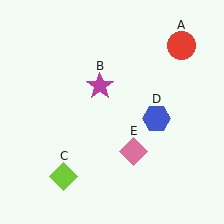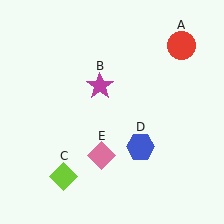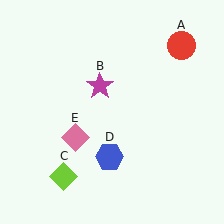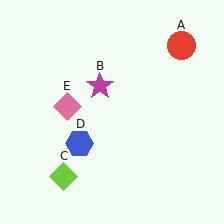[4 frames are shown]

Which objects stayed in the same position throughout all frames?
Red circle (object A) and magenta star (object B) and lime diamond (object C) remained stationary.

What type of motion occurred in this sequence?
The blue hexagon (object D), pink diamond (object E) rotated clockwise around the center of the scene.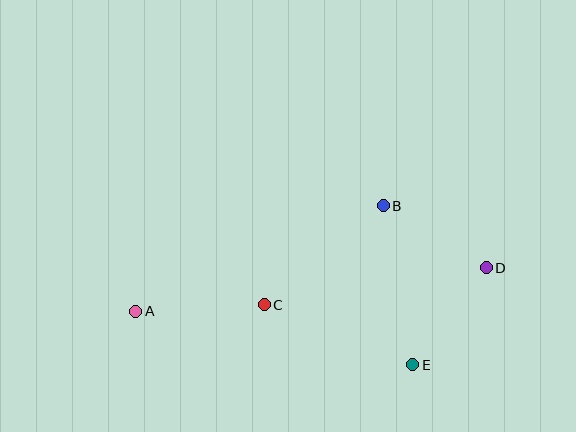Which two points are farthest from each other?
Points A and D are farthest from each other.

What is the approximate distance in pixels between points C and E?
The distance between C and E is approximately 160 pixels.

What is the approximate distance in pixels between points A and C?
The distance between A and C is approximately 129 pixels.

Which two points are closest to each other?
Points B and D are closest to each other.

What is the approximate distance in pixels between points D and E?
The distance between D and E is approximately 122 pixels.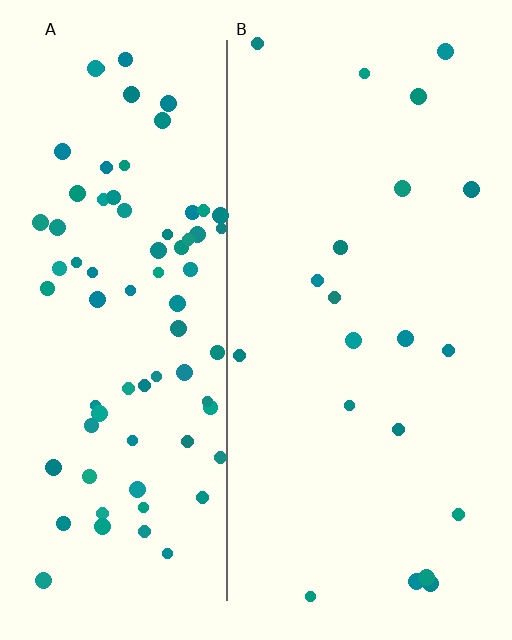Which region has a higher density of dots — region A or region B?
A (the left).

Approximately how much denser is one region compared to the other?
Approximately 3.8× — region A over region B.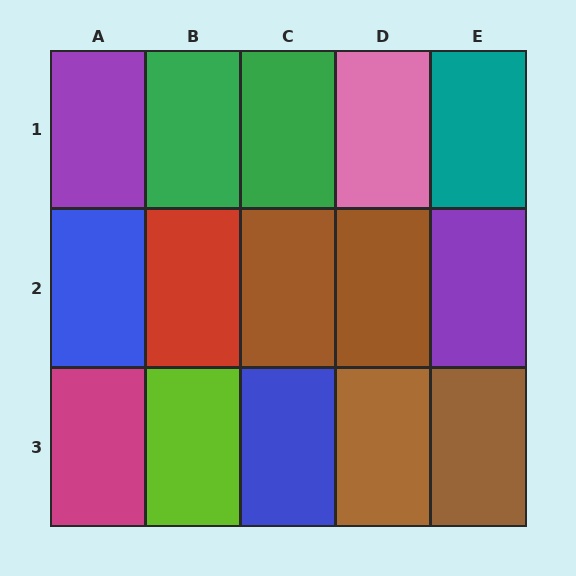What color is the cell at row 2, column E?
Purple.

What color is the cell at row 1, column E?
Teal.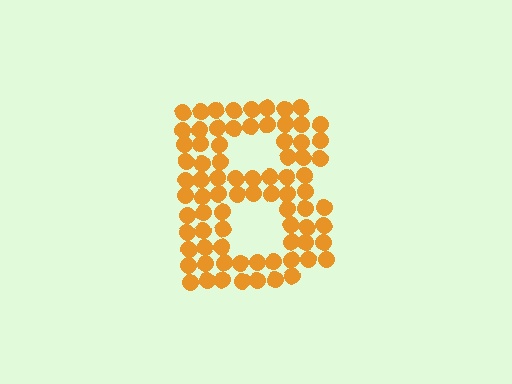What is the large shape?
The large shape is the letter B.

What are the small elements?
The small elements are circles.